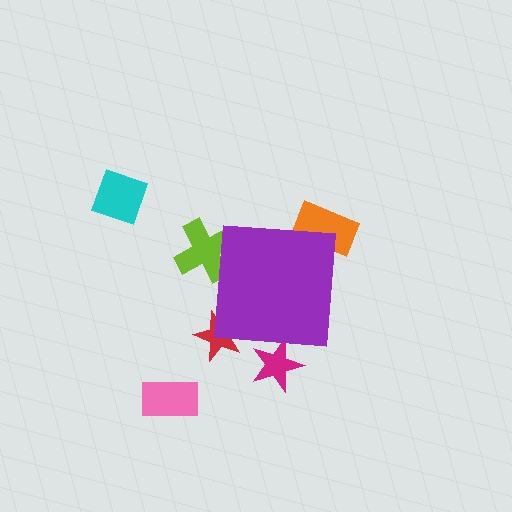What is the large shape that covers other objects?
A purple square.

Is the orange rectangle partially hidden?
Yes, the orange rectangle is partially hidden behind the purple square.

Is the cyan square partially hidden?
No, the cyan square is fully visible.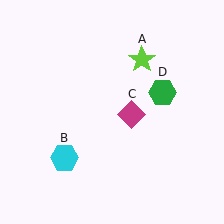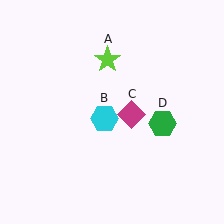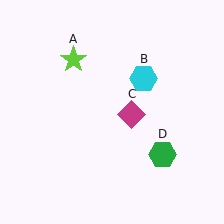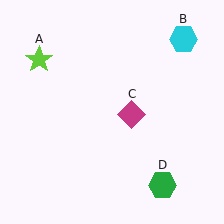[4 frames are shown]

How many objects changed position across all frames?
3 objects changed position: lime star (object A), cyan hexagon (object B), green hexagon (object D).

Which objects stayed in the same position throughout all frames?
Magenta diamond (object C) remained stationary.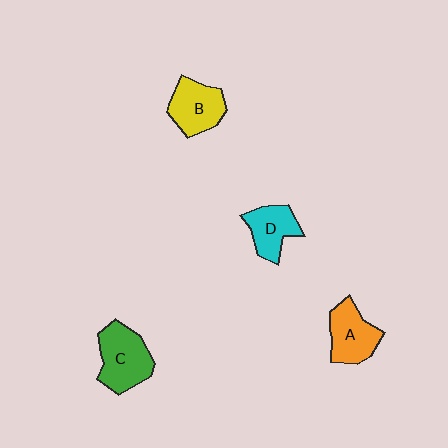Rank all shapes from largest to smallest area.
From largest to smallest: C (green), B (yellow), A (orange), D (cyan).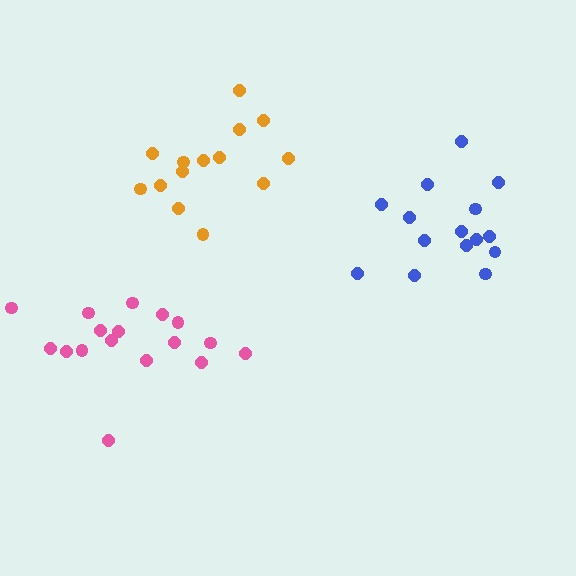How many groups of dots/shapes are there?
There are 3 groups.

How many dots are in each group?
Group 1: 14 dots, Group 2: 15 dots, Group 3: 17 dots (46 total).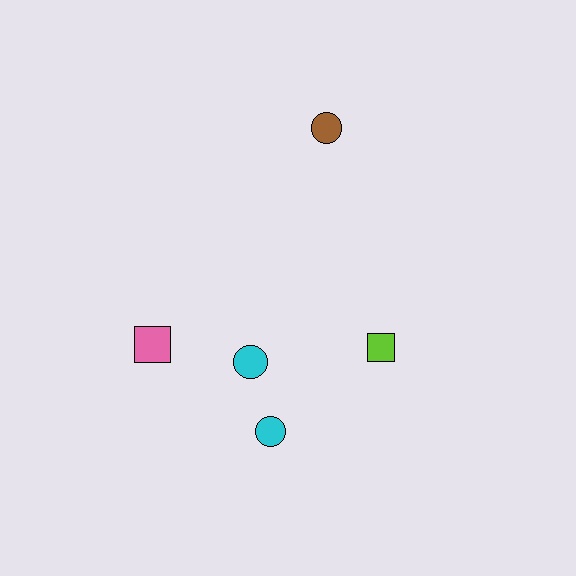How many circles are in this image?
There are 3 circles.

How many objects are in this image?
There are 5 objects.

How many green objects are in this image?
There are no green objects.